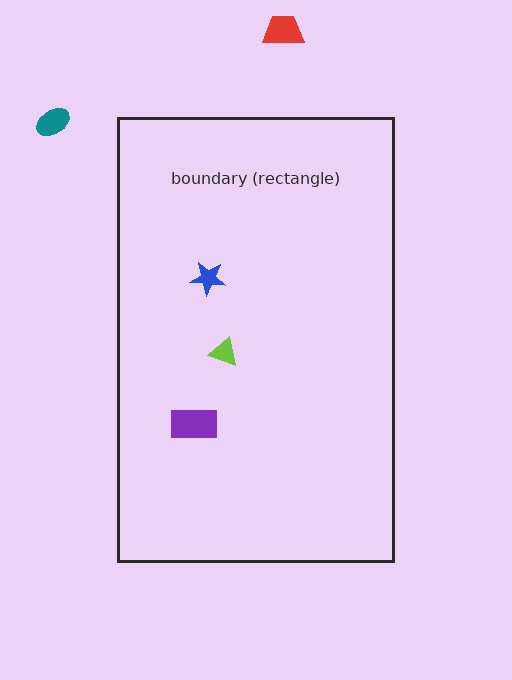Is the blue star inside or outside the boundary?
Inside.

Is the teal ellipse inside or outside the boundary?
Outside.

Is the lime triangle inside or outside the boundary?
Inside.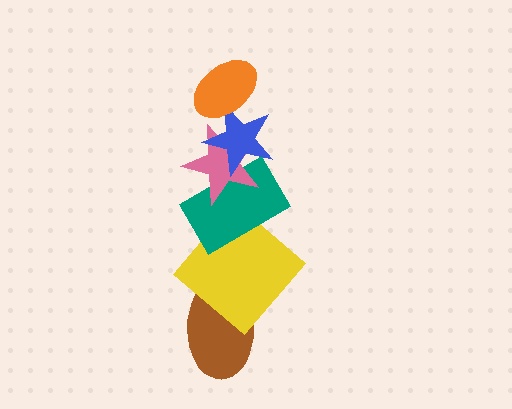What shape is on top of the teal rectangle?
The pink star is on top of the teal rectangle.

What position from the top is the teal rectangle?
The teal rectangle is 4th from the top.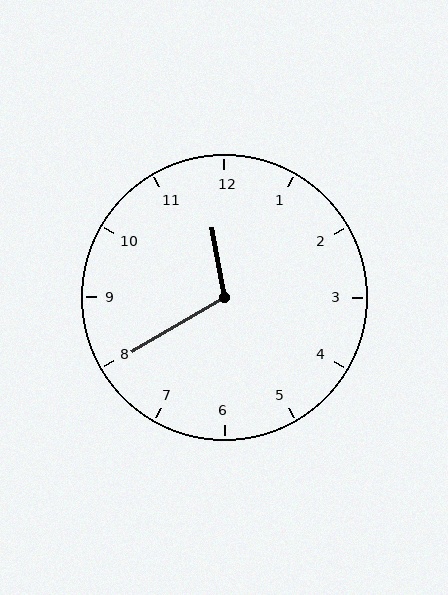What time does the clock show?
11:40.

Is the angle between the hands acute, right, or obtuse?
It is obtuse.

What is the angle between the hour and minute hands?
Approximately 110 degrees.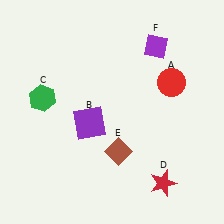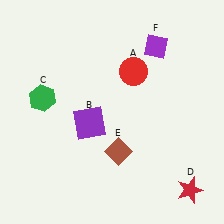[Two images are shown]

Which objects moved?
The objects that moved are: the red circle (A), the red star (D).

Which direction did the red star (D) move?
The red star (D) moved right.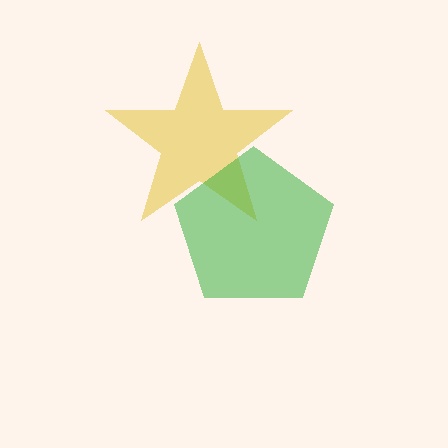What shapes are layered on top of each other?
The layered shapes are: a yellow star, a green pentagon.